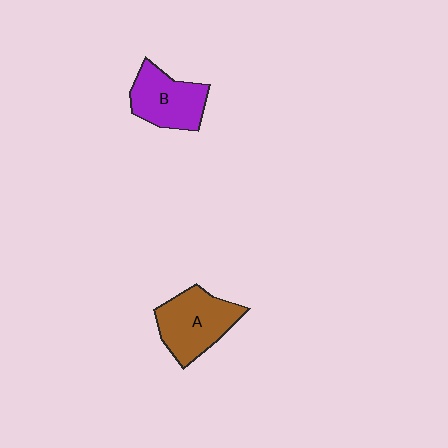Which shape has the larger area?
Shape A (brown).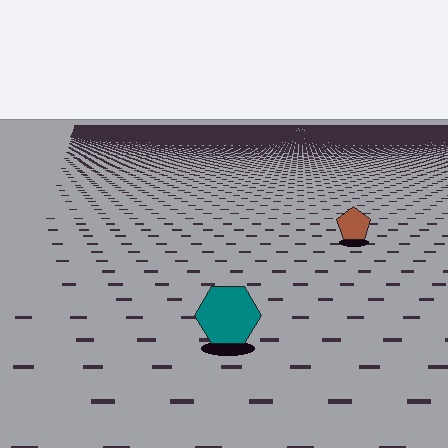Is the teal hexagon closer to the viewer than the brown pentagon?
Yes. The teal hexagon is closer — you can tell from the texture gradient: the ground texture is coarser near it.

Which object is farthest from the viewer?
The brown pentagon is farthest from the viewer. It appears smaller and the ground texture around it is denser.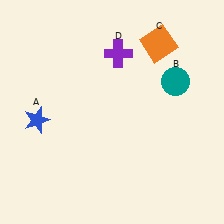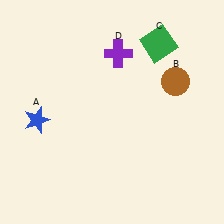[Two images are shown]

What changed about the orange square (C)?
In Image 1, C is orange. In Image 2, it changed to green.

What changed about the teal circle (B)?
In Image 1, B is teal. In Image 2, it changed to brown.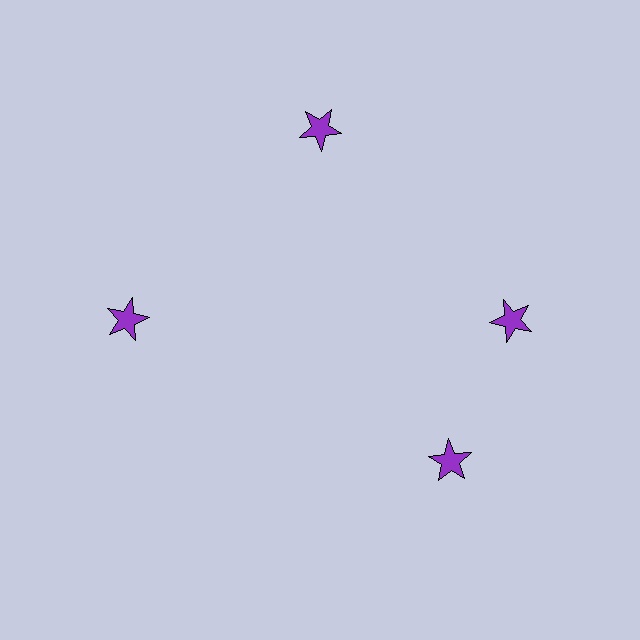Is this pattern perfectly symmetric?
No. The 4 purple stars are arranged in a ring, but one element near the 6 o'clock position is rotated out of alignment along the ring, breaking the 4-fold rotational symmetry.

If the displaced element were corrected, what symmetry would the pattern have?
It would have 4-fold rotational symmetry — the pattern would map onto itself every 90 degrees.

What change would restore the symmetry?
The symmetry would be restored by rotating it back into even spacing with its neighbors so that all 4 stars sit at equal angles and equal distance from the center.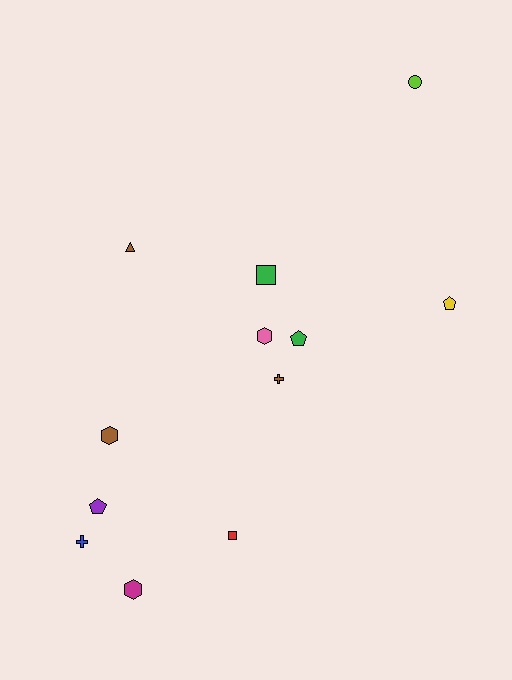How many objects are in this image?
There are 12 objects.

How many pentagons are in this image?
There are 3 pentagons.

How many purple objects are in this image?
There is 1 purple object.